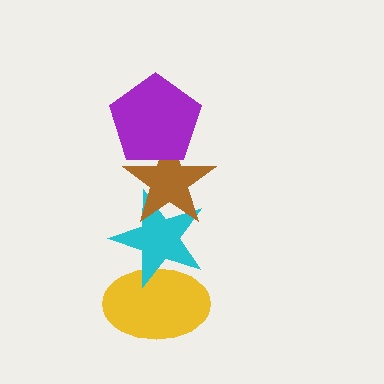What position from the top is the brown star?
The brown star is 2nd from the top.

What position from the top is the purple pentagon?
The purple pentagon is 1st from the top.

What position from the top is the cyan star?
The cyan star is 3rd from the top.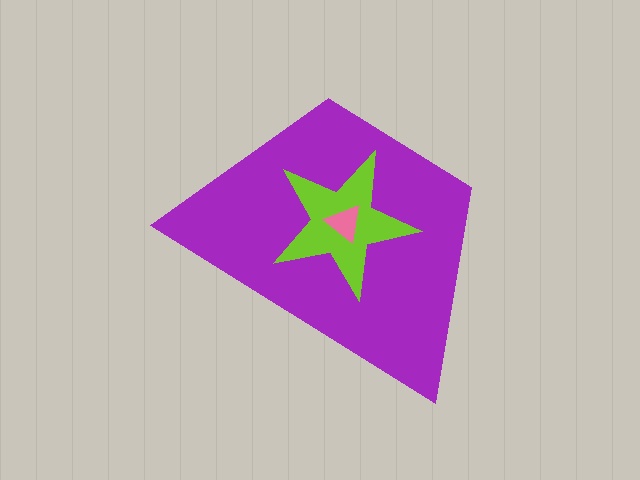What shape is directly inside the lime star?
The pink triangle.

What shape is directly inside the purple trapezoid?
The lime star.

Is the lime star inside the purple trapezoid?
Yes.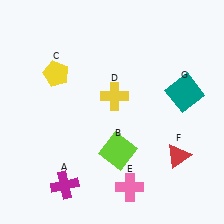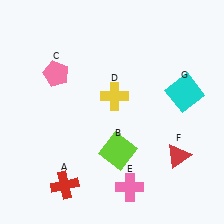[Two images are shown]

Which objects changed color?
A changed from magenta to red. C changed from yellow to pink. G changed from teal to cyan.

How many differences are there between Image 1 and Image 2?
There are 3 differences between the two images.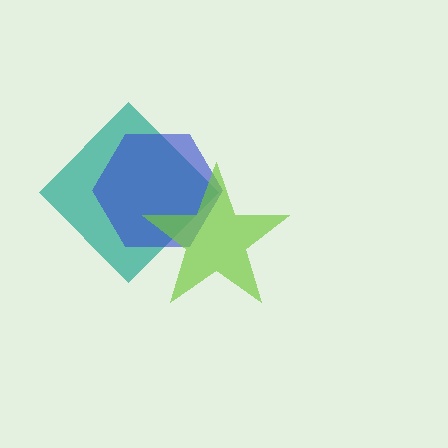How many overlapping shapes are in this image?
There are 3 overlapping shapes in the image.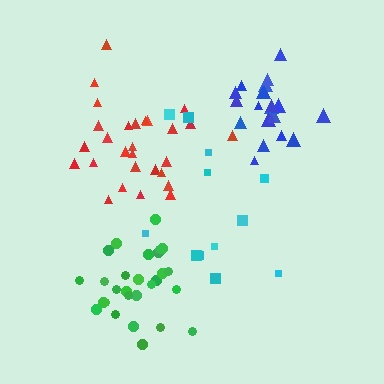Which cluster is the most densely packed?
Green.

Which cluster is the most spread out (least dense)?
Cyan.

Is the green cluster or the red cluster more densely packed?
Green.